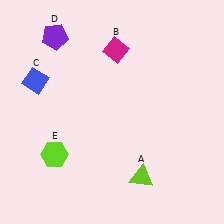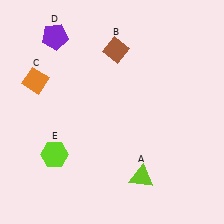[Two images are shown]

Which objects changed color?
B changed from magenta to brown. C changed from blue to orange.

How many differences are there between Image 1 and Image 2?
There are 2 differences between the two images.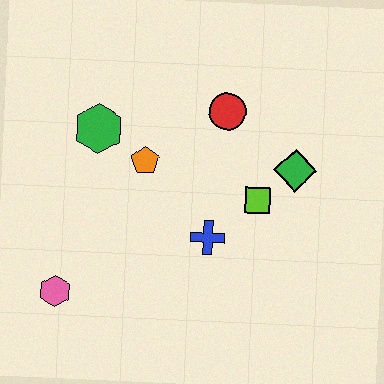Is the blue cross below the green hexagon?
Yes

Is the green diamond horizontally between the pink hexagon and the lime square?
No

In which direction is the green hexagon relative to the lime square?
The green hexagon is to the left of the lime square.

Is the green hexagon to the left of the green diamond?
Yes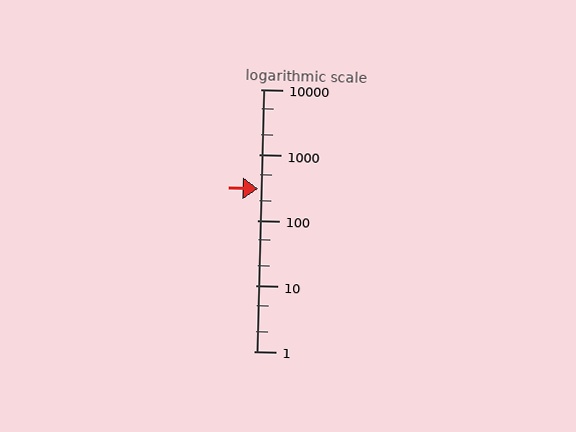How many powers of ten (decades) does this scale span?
The scale spans 4 decades, from 1 to 10000.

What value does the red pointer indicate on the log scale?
The pointer indicates approximately 300.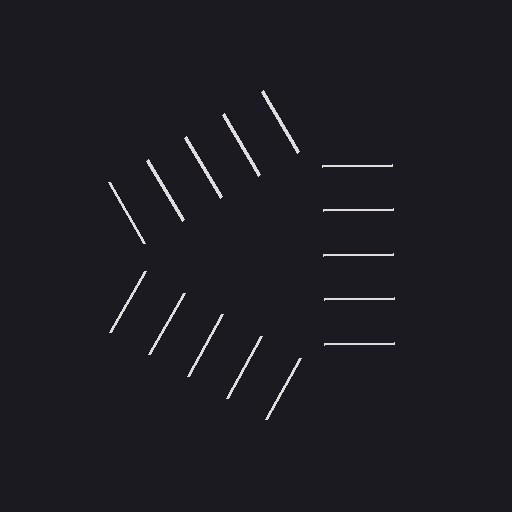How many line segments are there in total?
15 — 5 along each of the 3 edges.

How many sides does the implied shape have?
3 sides — the line-ends trace a triangle.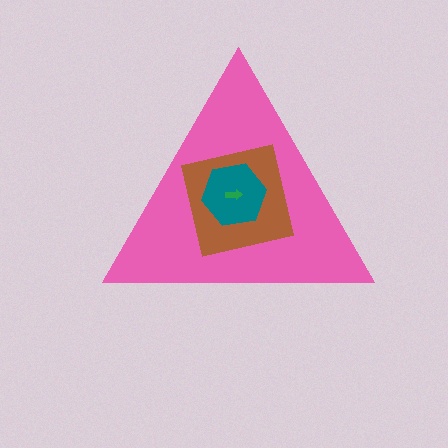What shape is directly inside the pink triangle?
The brown square.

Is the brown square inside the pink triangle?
Yes.